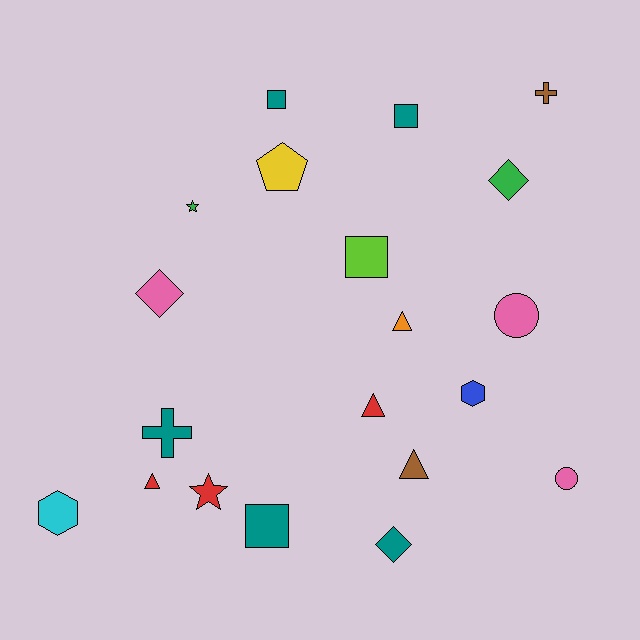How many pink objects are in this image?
There are 3 pink objects.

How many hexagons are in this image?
There are 2 hexagons.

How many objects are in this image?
There are 20 objects.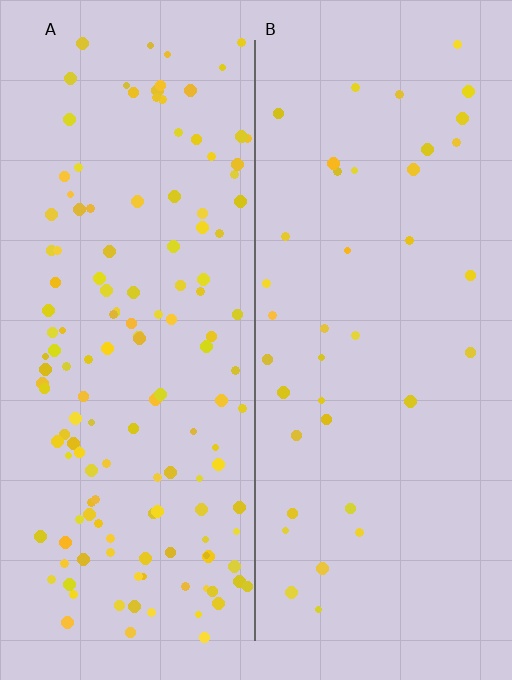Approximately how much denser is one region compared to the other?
Approximately 3.7× — region A over region B.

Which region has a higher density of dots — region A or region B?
A (the left).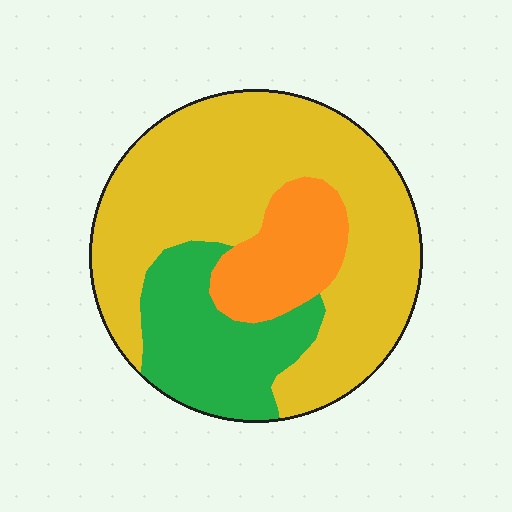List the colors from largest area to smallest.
From largest to smallest: yellow, green, orange.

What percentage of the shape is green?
Green covers 23% of the shape.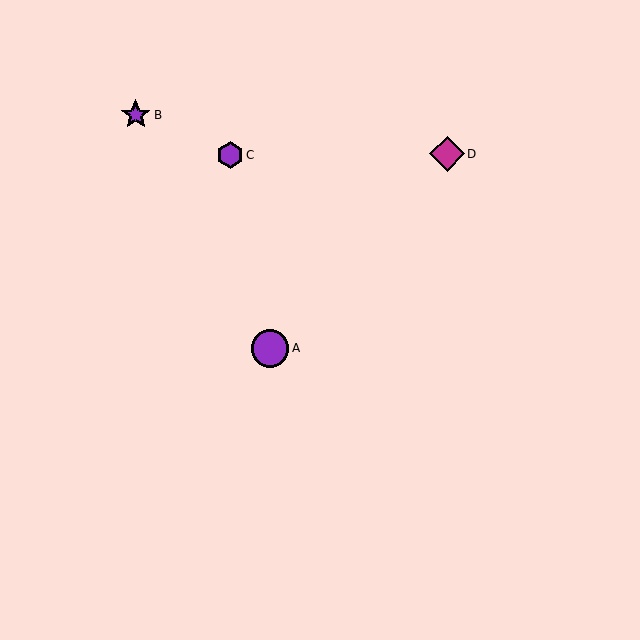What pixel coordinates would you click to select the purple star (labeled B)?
Click at (136, 115) to select the purple star B.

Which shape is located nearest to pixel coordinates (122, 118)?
The purple star (labeled B) at (136, 115) is nearest to that location.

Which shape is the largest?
The purple circle (labeled A) is the largest.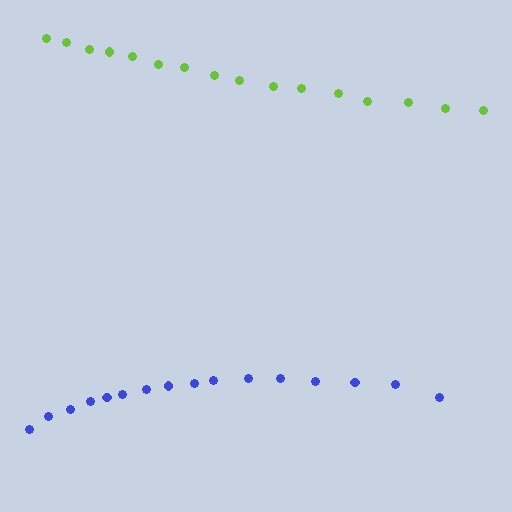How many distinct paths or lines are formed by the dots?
There are 2 distinct paths.